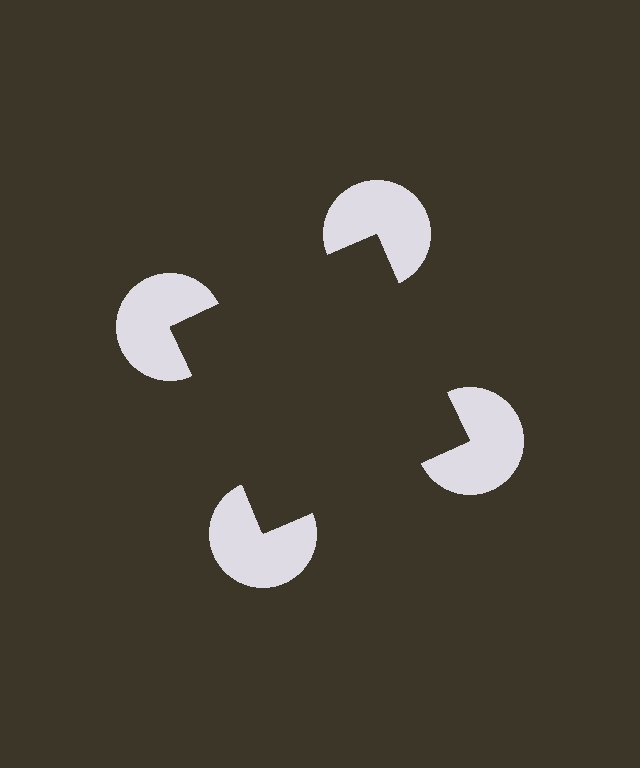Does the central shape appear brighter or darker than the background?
It typically appears slightly darker than the background, even though no actual brightness change is drawn.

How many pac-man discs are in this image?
There are 4 — one at each vertex of the illusory square.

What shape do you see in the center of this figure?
An illusory square — its edges are inferred from the aligned wedge cuts in the pac-man discs, not physically drawn.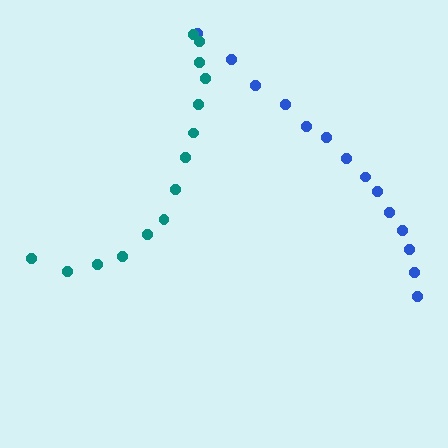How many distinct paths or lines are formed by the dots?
There are 2 distinct paths.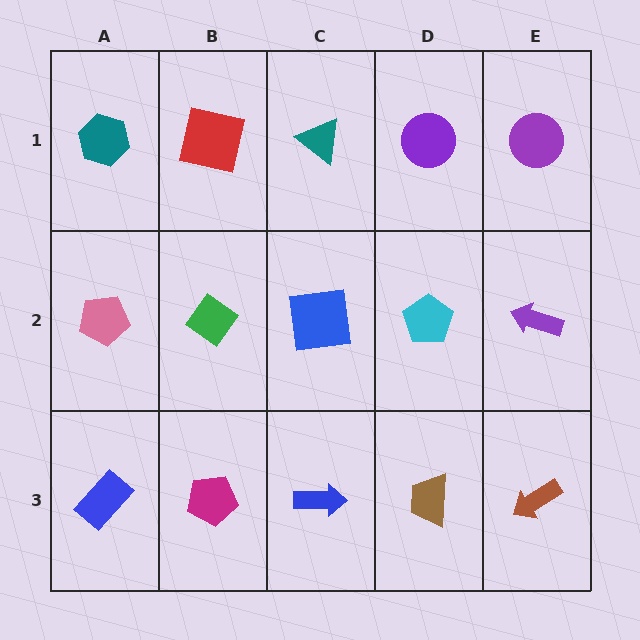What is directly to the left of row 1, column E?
A purple circle.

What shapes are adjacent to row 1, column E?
A purple arrow (row 2, column E), a purple circle (row 1, column D).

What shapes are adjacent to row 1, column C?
A blue square (row 2, column C), a red square (row 1, column B), a purple circle (row 1, column D).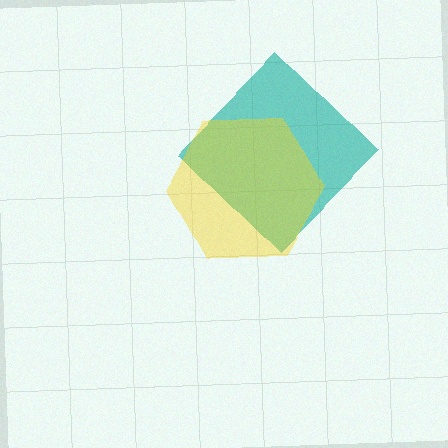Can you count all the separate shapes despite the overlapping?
Yes, there are 2 separate shapes.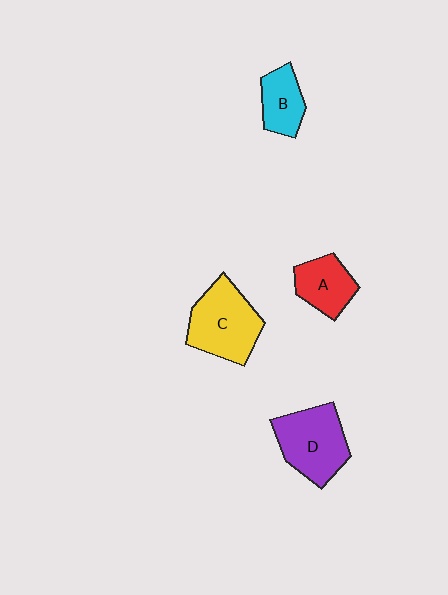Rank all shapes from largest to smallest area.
From largest to smallest: C (yellow), D (purple), A (red), B (cyan).